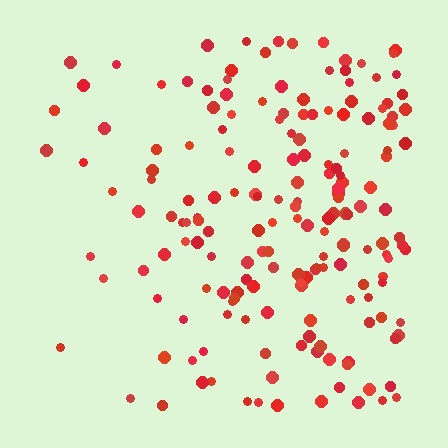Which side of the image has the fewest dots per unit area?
The left.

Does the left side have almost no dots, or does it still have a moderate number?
Still a moderate number, just noticeably fewer than the right.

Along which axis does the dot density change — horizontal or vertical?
Horizontal.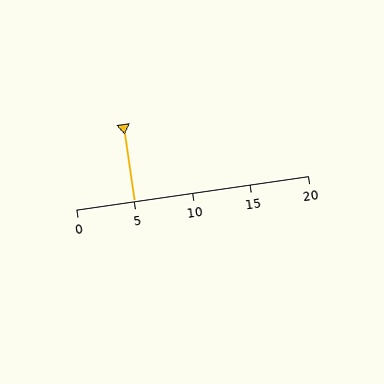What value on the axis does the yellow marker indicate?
The marker indicates approximately 5.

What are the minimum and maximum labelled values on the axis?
The axis runs from 0 to 20.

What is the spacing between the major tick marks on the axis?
The major ticks are spaced 5 apart.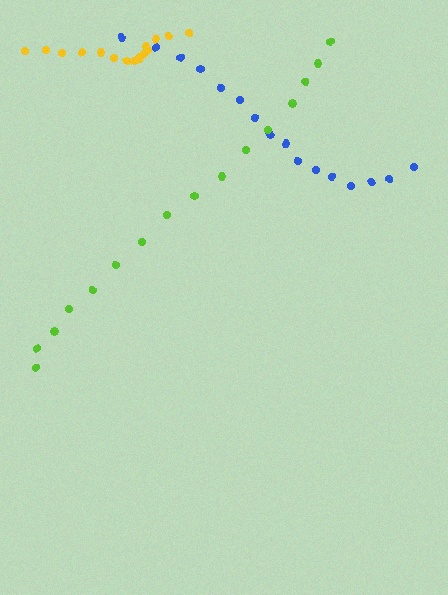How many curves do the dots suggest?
There are 3 distinct paths.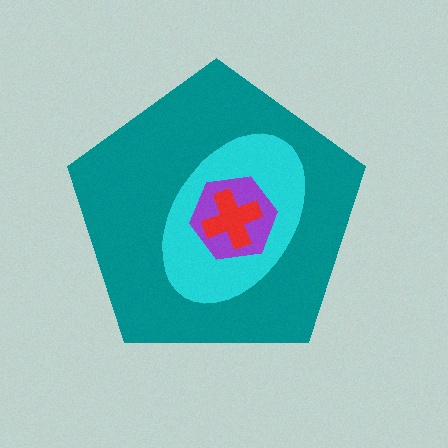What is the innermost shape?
The red cross.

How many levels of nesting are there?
4.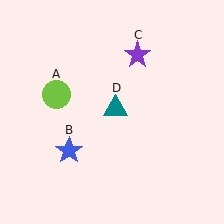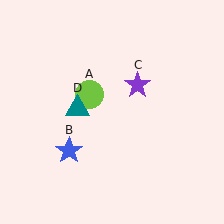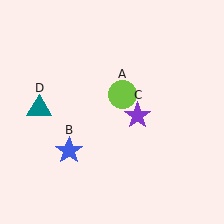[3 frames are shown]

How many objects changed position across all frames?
3 objects changed position: lime circle (object A), purple star (object C), teal triangle (object D).